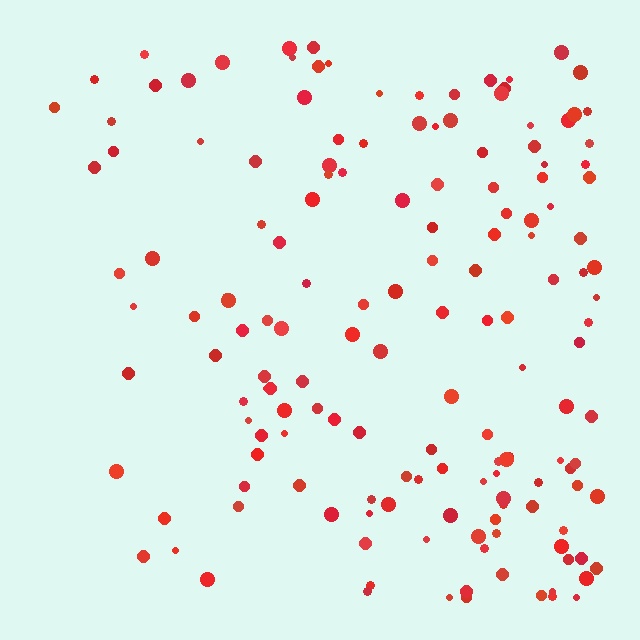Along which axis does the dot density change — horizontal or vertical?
Horizontal.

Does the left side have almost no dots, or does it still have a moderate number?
Still a moderate number, just noticeably fewer than the right.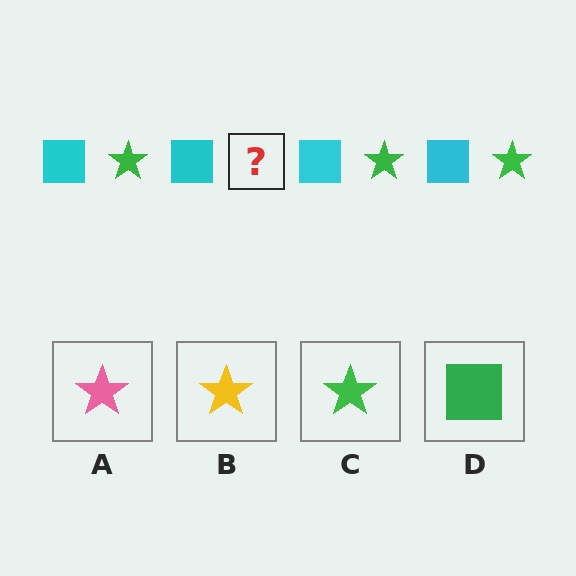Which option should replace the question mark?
Option C.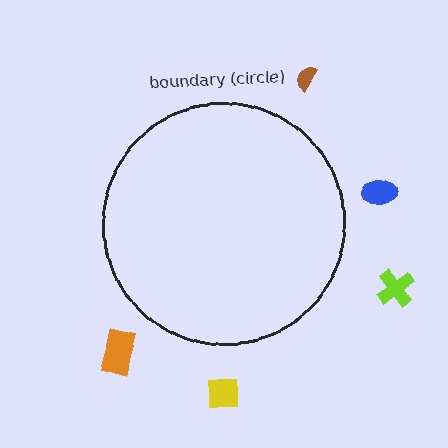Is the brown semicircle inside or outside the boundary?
Outside.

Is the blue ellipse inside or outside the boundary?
Outside.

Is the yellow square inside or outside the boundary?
Outside.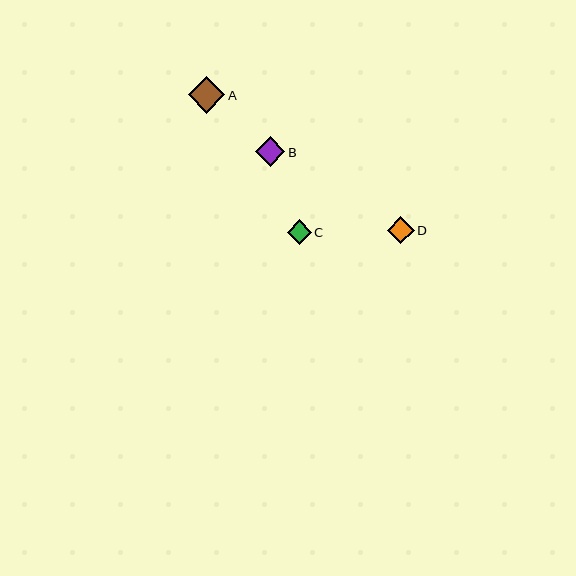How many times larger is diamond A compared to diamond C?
Diamond A is approximately 1.5 times the size of diamond C.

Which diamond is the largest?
Diamond A is the largest with a size of approximately 37 pixels.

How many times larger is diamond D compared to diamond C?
Diamond D is approximately 1.1 times the size of diamond C.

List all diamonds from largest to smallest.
From largest to smallest: A, B, D, C.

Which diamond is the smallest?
Diamond C is the smallest with a size of approximately 24 pixels.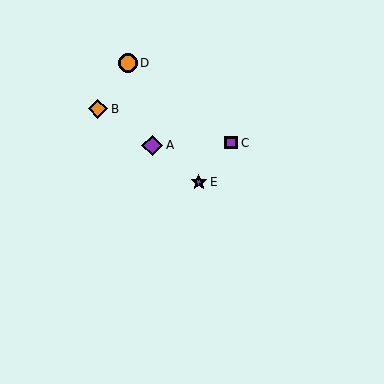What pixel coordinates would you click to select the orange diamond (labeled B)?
Click at (98, 109) to select the orange diamond B.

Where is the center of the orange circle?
The center of the orange circle is at (128, 63).